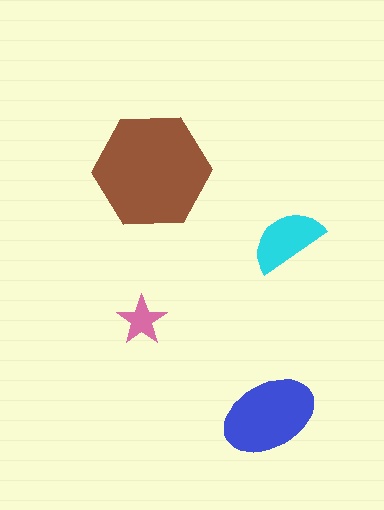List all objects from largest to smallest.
The brown hexagon, the blue ellipse, the cyan semicircle, the pink star.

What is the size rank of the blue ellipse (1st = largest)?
2nd.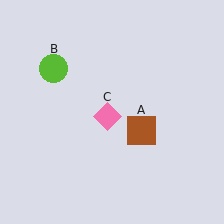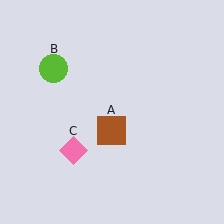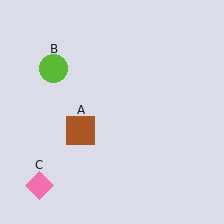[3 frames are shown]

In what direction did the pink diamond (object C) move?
The pink diamond (object C) moved down and to the left.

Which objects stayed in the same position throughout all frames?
Lime circle (object B) remained stationary.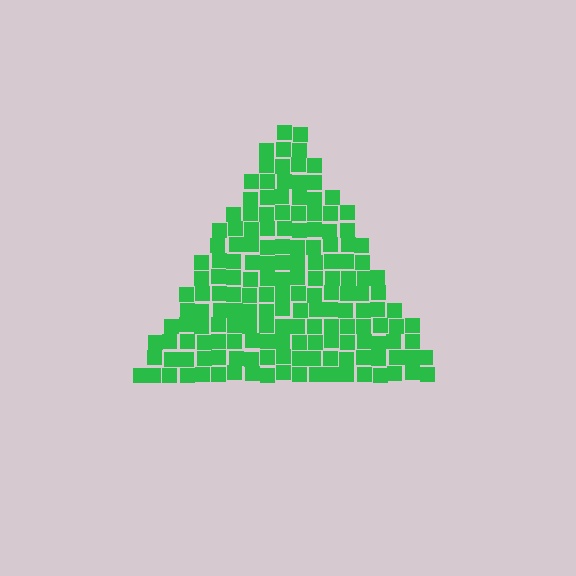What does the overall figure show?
The overall figure shows a triangle.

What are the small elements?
The small elements are squares.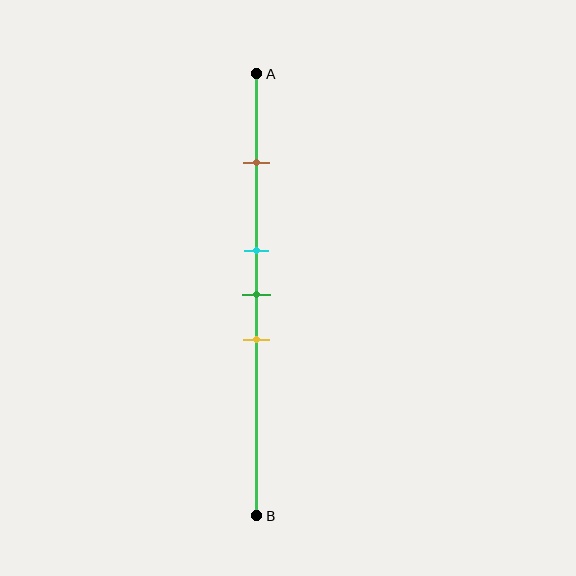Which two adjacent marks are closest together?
The cyan and green marks are the closest adjacent pair.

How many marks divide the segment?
There are 4 marks dividing the segment.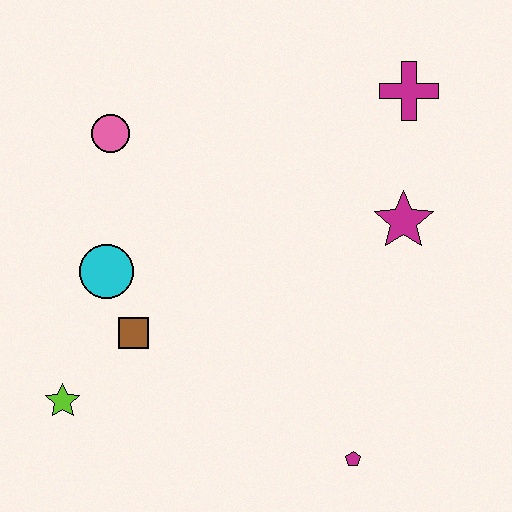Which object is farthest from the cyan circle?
The magenta cross is farthest from the cyan circle.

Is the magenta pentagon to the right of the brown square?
Yes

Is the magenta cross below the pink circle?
No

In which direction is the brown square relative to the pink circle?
The brown square is below the pink circle.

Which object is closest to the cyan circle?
The brown square is closest to the cyan circle.